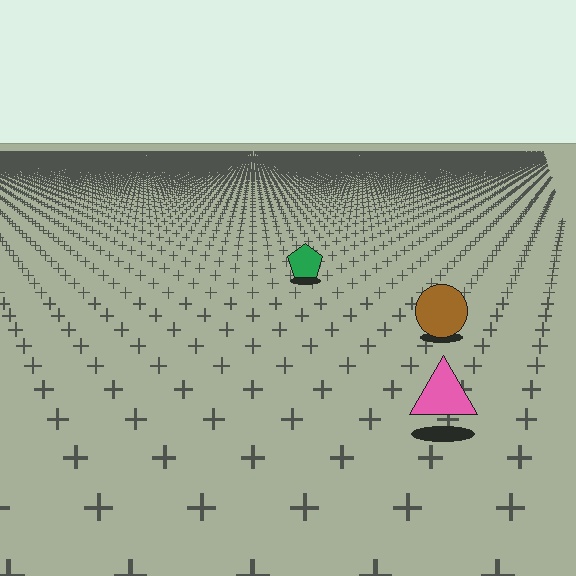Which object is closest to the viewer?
The pink triangle is closest. The texture marks near it are larger and more spread out.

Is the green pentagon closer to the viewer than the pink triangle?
No. The pink triangle is closer — you can tell from the texture gradient: the ground texture is coarser near it.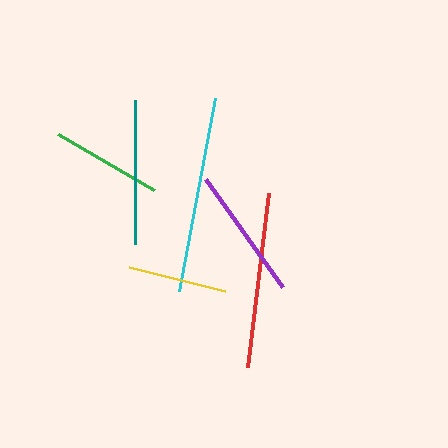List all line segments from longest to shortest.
From longest to shortest: cyan, red, teal, purple, green, yellow.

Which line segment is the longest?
The cyan line is the longest at approximately 197 pixels.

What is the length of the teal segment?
The teal segment is approximately 144 pixels long.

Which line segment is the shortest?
The yellow line is the shortest at approximately 99 pixels.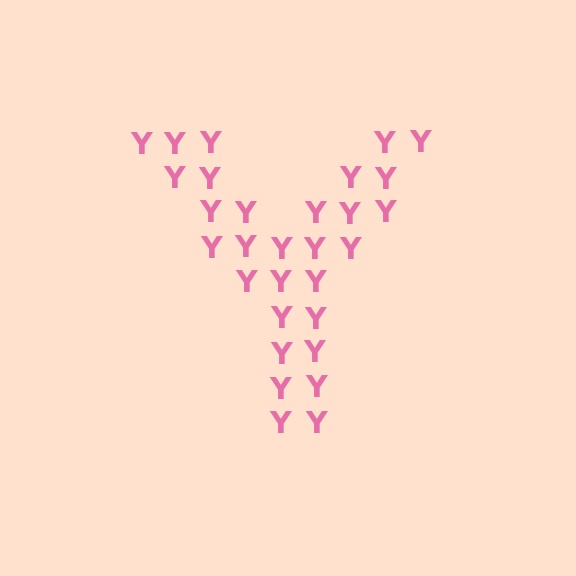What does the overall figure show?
The overall figure shows the letter Y.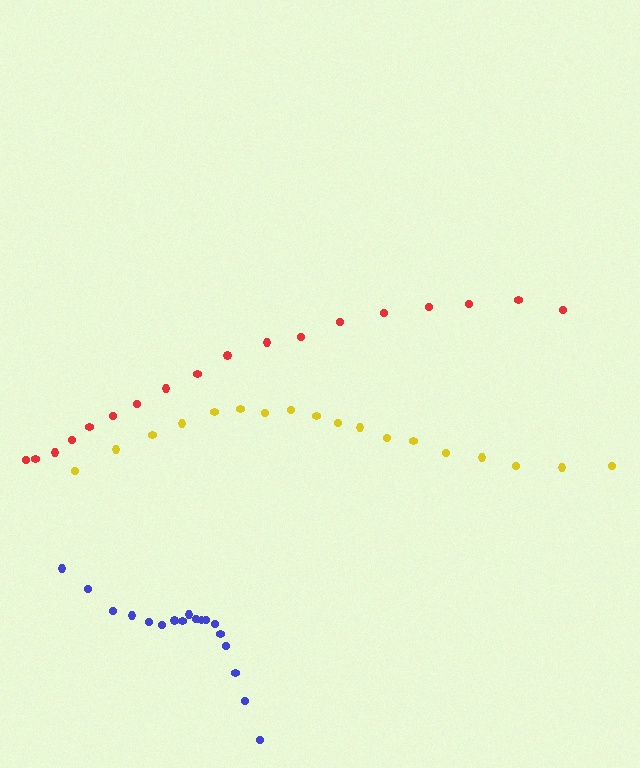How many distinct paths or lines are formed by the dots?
There are 3 distinct paths.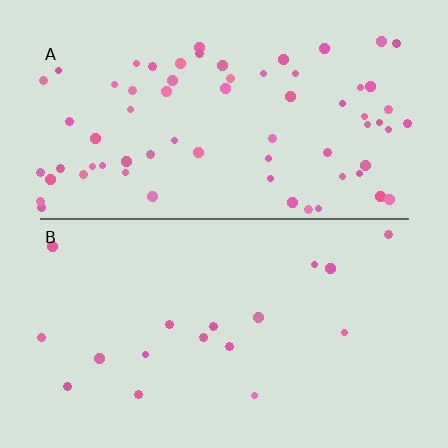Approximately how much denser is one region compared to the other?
Approximately 3.9× — region A over region B.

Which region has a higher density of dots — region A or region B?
A (the top).